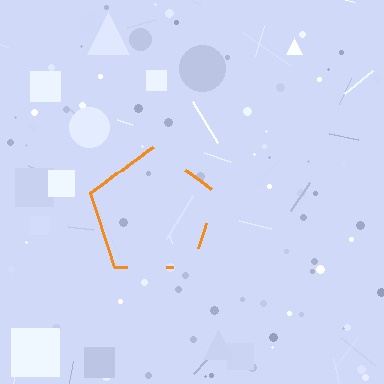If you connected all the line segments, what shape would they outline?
They would outline a pentagon.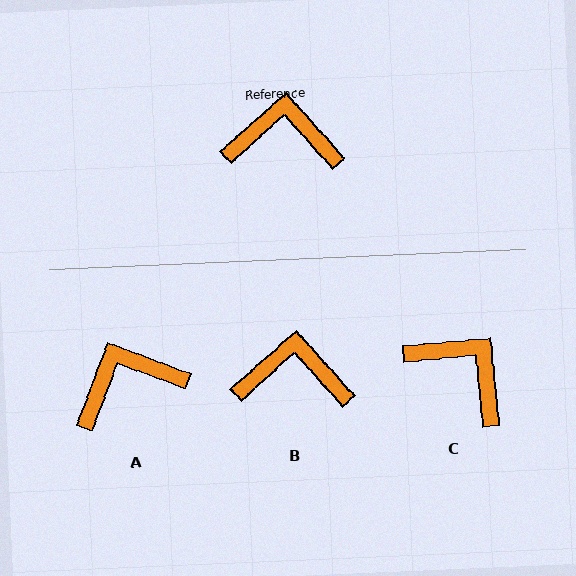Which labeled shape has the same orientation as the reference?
B.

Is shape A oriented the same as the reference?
No, it is off by about 28 degrees.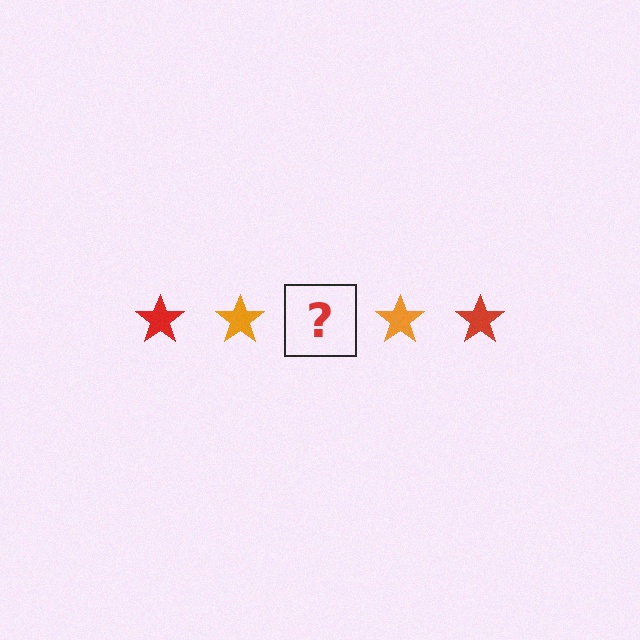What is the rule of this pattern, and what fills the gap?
The rule is that the pattern cycles through red, orange stars. The gap should be filled with a red star.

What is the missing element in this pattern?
The missing element is a red star.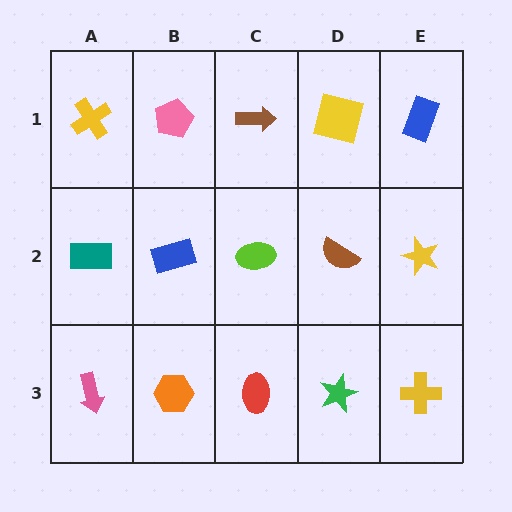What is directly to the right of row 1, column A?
A pink pentagon.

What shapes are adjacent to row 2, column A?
A yellow cross (row 1, column A), a pink arrow (row 3, column A), a blue rectangle (row 2, column B).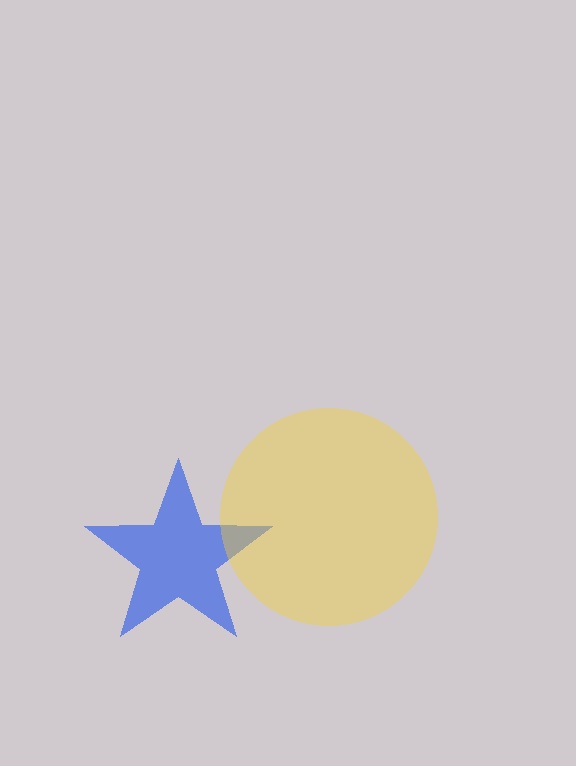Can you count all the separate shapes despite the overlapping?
Yes, there are 2 separate shapes.